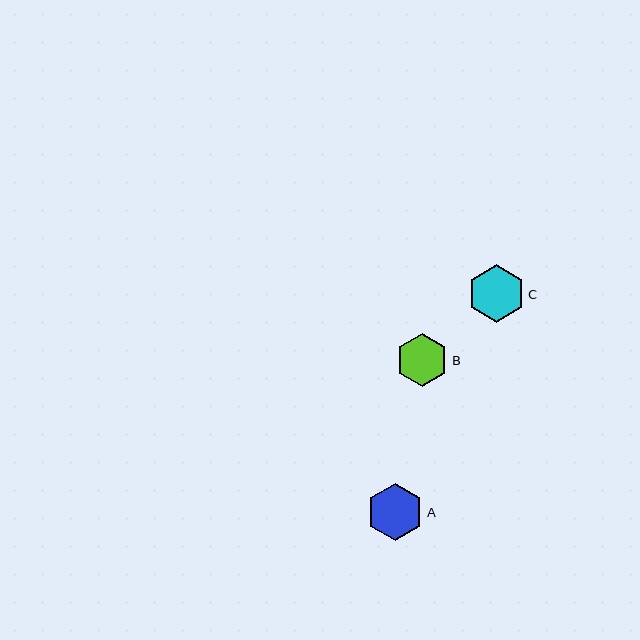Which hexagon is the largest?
Hexagon A is the largest with a size of approximately 57 pixels.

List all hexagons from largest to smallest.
From largest to smallest: A, C, B.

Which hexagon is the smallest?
Hexagon B is the smallest with a size of approximately 53 pixels.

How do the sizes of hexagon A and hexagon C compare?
Hexagon A and hexagon C are approximately the same size.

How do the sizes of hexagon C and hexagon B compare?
Hexagon C and hexagon B are approximately the same size.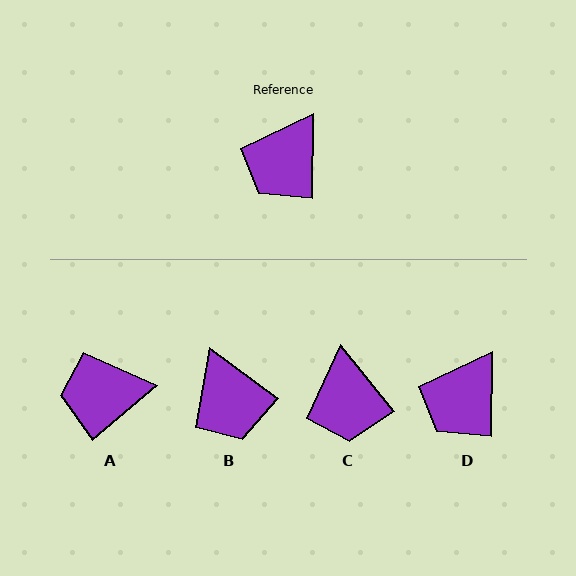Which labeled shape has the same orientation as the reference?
D.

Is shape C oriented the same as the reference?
No, it is off by about 39 degrees.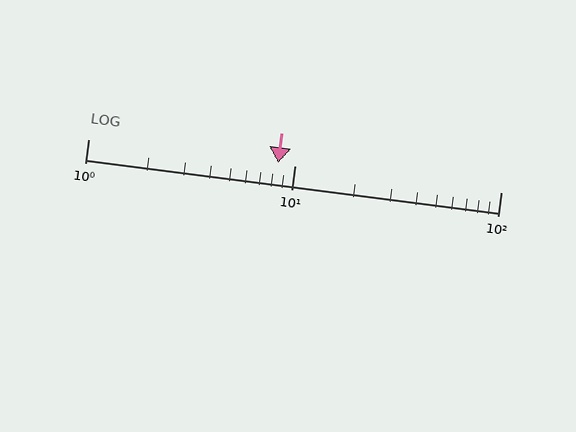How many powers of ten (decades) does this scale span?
The scale spans 2 decades, from 1 to 100.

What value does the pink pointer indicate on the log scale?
The pointer indicates approximately 8.3.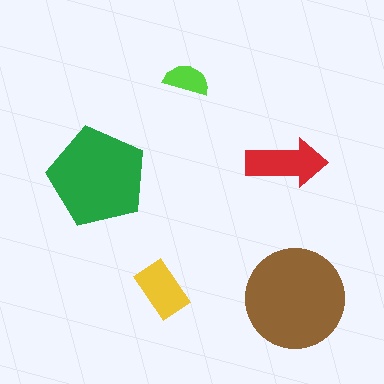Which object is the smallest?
The lime semicircle.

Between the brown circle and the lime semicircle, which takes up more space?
The brown circle.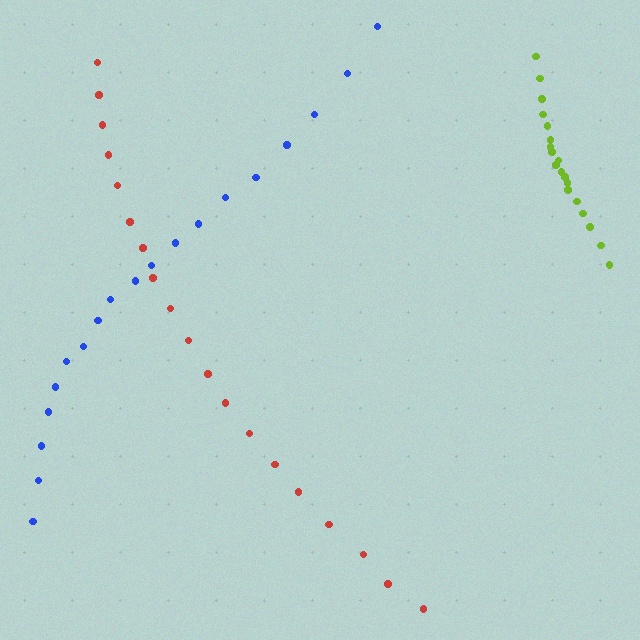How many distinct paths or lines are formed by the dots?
There are 3 distinct paths.